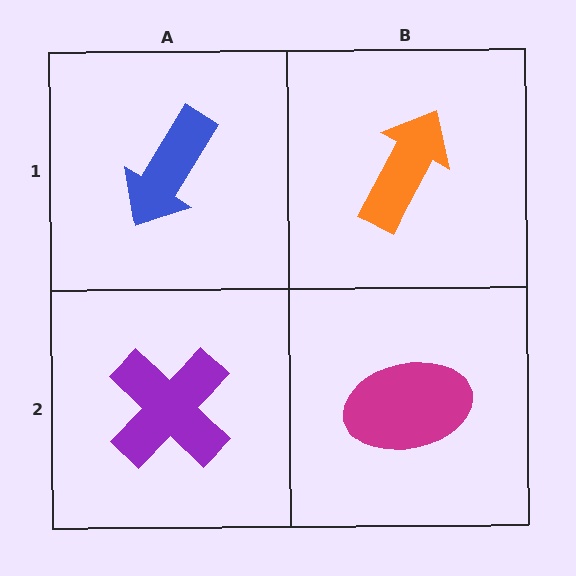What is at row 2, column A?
A purple cross.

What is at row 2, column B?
A magenta ellipse.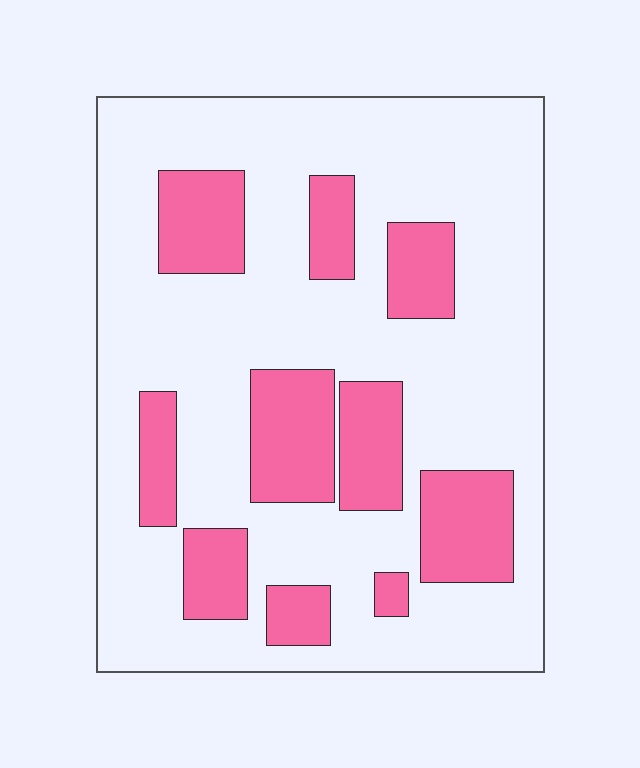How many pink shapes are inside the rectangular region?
10.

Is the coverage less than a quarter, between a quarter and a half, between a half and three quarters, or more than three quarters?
Between a quarter and a half.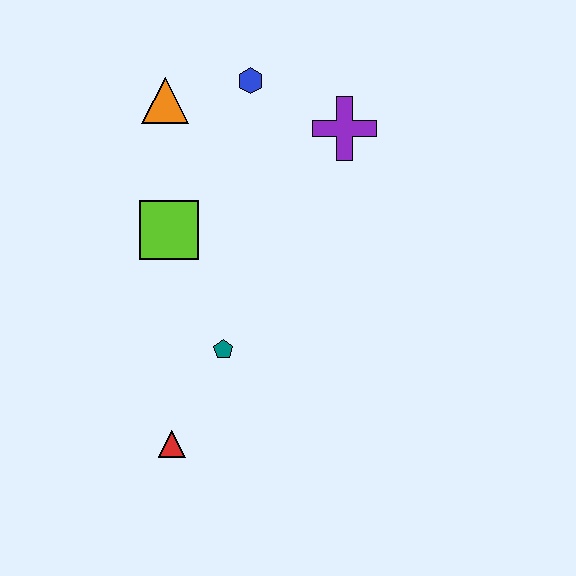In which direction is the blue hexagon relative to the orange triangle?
The blue hexagon is to the right of the orange triangle.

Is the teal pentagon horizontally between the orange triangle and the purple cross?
Yes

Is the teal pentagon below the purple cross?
Yes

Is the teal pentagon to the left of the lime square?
No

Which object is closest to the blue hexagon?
The orange triangle is closest to the blue hexagon.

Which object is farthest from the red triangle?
The blue hexagon is farthest from the red triangle.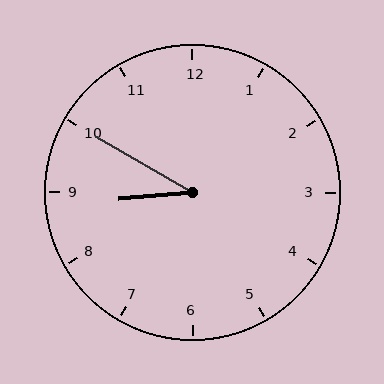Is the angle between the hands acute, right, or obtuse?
It is acute.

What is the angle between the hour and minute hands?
Approximately 35 degrees.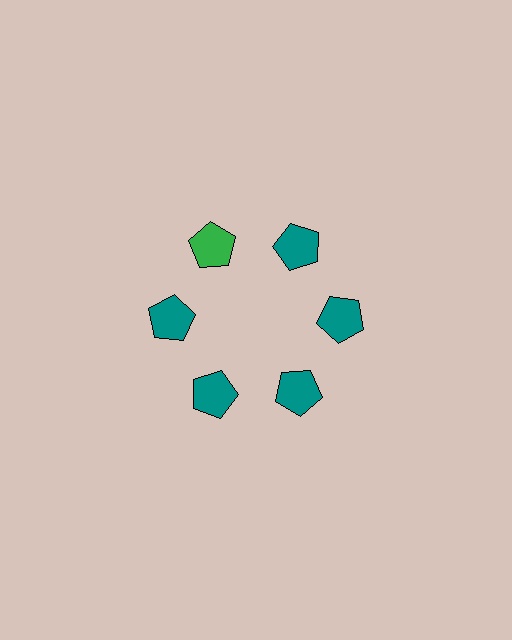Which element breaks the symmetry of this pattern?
The green pentagon at roughly the 11 o'clock position breaks the symmetry. All other shapes are teal pentagons.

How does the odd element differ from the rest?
It has a different color: green instead of teal.